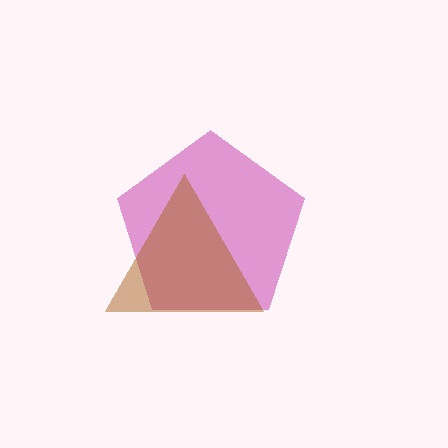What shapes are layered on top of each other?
The layered shapes are: a magenta pentagon, a brown triangle.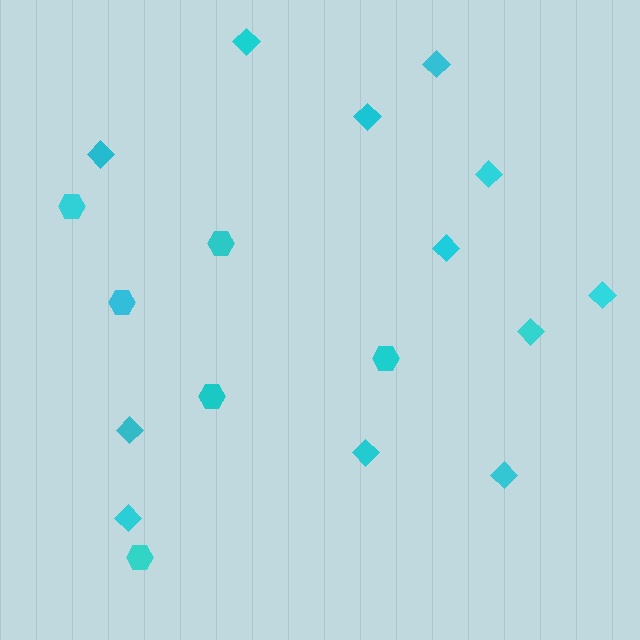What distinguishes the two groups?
There are 2 groups: one group of hexagons (6) and one group of diamonds (12).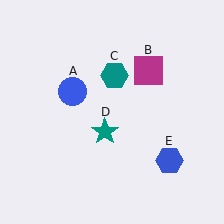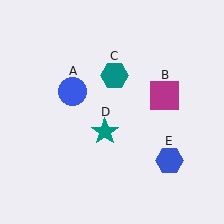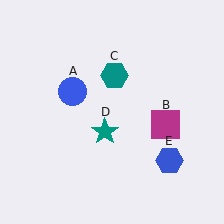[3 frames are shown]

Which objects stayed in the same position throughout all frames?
Blue circle (object A) and teal hexagon (object C) and teal star (object D) and blue hexagon (object E) remained stationary.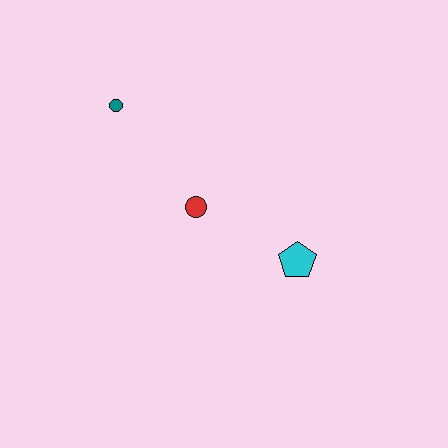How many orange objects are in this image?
There are no orange objects.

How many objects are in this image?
There are 3 objects.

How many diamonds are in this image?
There are no diamonds.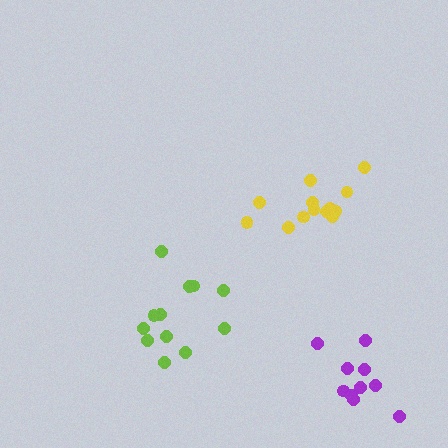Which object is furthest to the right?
The purple cluster is rightmost.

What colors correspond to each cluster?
The clusters are colored: purple, yellow, lime.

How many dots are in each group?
Group 1: 10 dots, Group 2: 13 dots, Group 3: 12 dots (35 total).